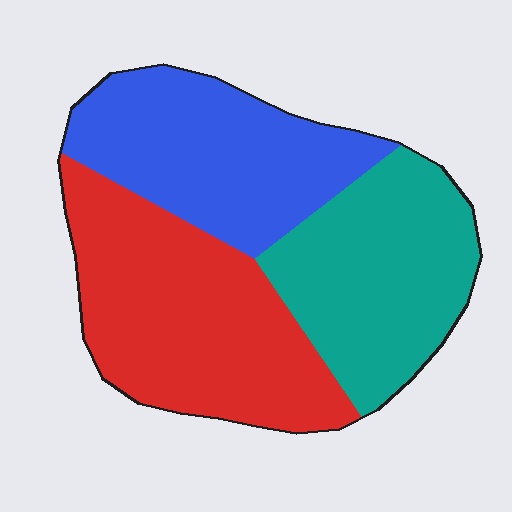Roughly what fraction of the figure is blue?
Blue covers about 30% of the figure.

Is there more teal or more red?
Red.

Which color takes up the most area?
Red, at roughly 40%.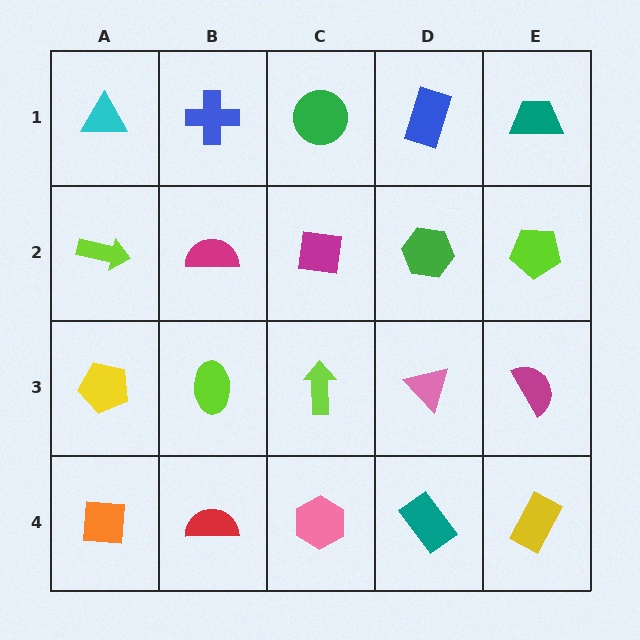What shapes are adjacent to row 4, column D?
A pink triangle (row 3, column D), a pink hexagon (row 4, column C), a yellow rectangle (row 4, column E).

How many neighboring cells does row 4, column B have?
3.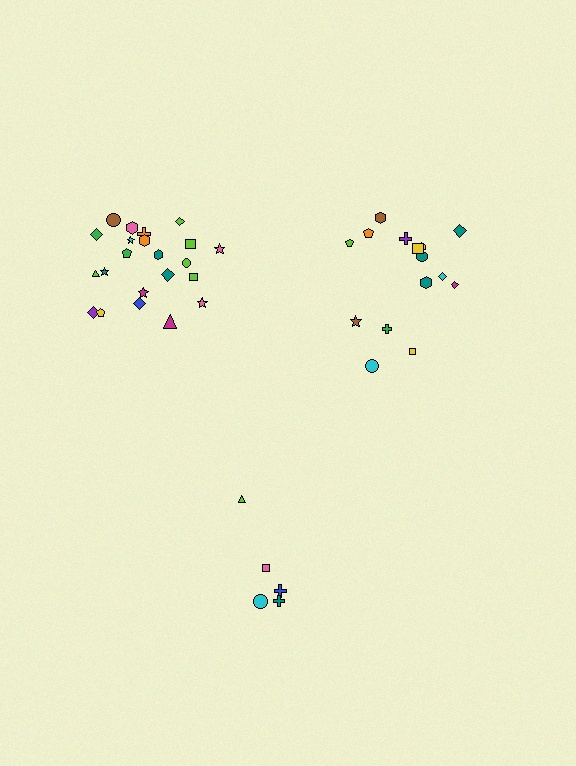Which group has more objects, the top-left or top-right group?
The top-left group.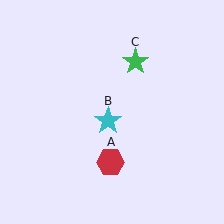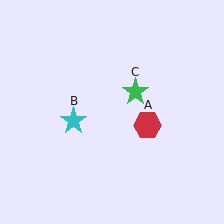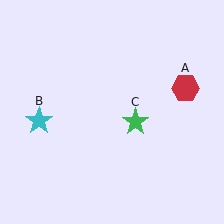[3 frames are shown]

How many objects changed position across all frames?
3 objects changed position: red hexagon (object A), cyan star (object B), green star (object C).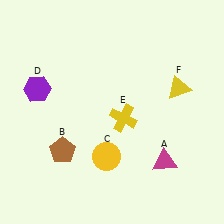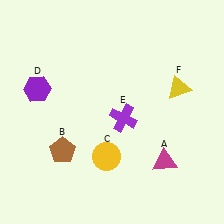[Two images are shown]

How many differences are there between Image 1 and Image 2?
There is 1 difference between the two images.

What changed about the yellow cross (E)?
In Image 1, E is yellow. In Image 2, it changed to purple.